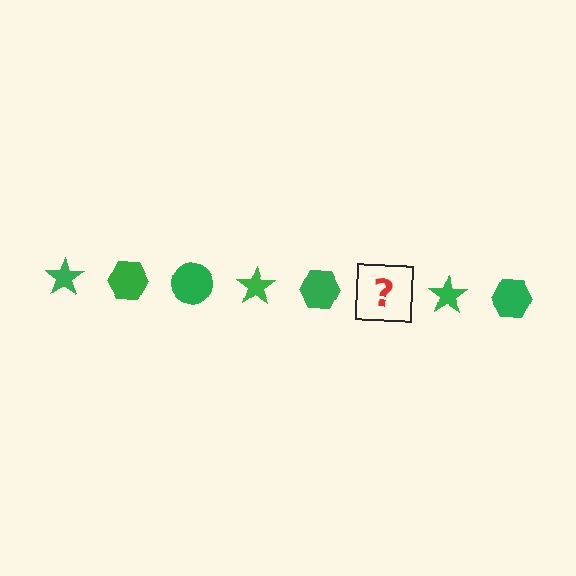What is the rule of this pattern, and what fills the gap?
The rule is that the pattern cycles through star, hexagon, circle shapes in green. The gap should be filled with a green circle.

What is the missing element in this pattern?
The missing element is a green circle.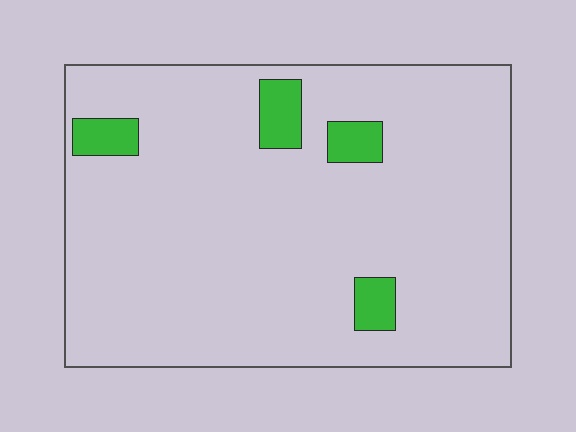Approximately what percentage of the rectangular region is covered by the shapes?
Approximately 5%.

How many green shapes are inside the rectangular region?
4.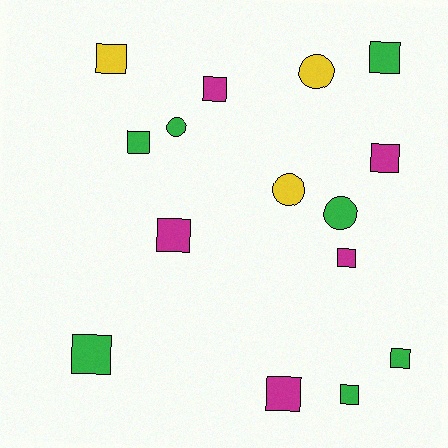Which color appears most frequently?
Green, with 7 objects.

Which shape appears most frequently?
Square, with 11 objects.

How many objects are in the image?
There are 15 objects.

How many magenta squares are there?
There are 5 magenta squares.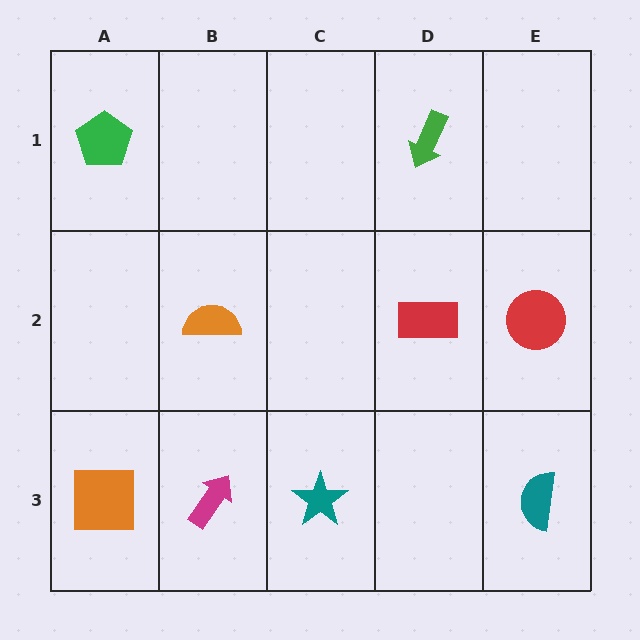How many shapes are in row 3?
4 shapes.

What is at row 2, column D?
A red rectangle.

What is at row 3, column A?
An orange square.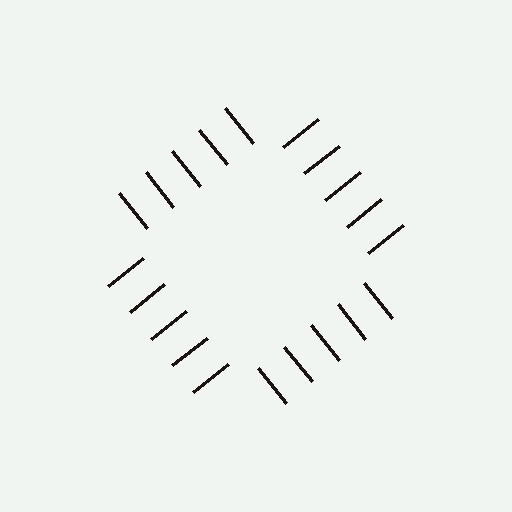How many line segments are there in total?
20 — 5 along each of the 4 edges.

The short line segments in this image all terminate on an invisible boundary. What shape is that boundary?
An illusory square — the line segments terminate on its edges but no continuous stroke is drawn.